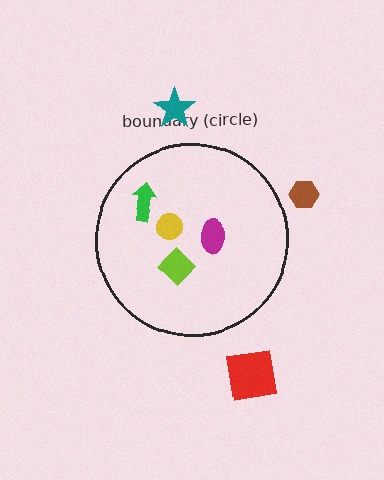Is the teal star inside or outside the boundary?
Outside.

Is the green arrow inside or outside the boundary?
Inside.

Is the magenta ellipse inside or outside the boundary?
Inside.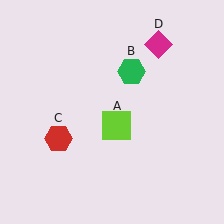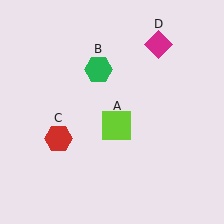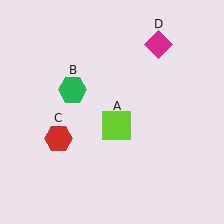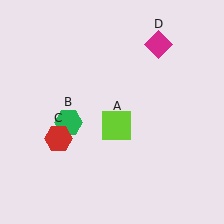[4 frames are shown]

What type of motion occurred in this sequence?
The green hexagon (object B) rotated counterclockwise around the center of the scene.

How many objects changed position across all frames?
1 object changed position: green hexagon (object B).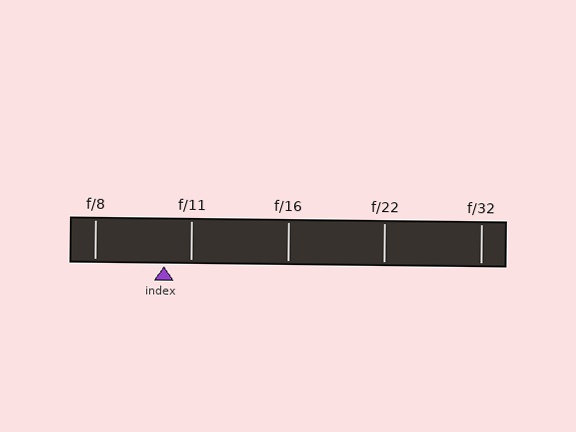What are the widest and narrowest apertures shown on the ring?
The widest aperture shown is f/8 and the narrowest is f/32.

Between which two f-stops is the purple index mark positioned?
The index mark is between f/8 and f/11.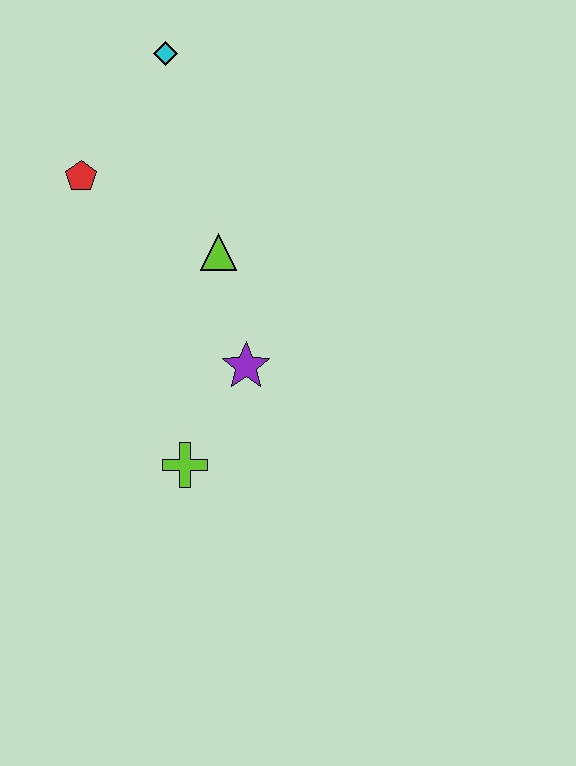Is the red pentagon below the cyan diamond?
Yes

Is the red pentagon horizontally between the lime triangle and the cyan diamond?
No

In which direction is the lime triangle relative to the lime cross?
The lime triangle is above the lime cross.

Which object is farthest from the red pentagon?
The lime cross is farthest from the red pentagon.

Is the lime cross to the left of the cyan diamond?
No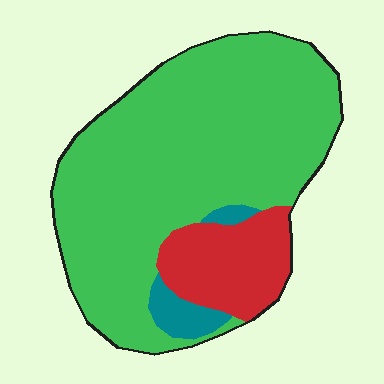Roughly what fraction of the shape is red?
Red takes up about one sixth (1/6) of the shape.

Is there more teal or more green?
Green.